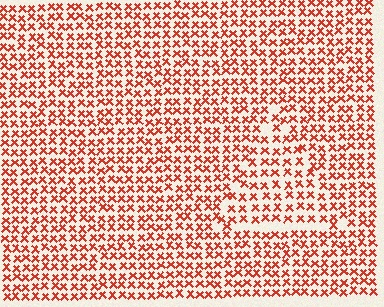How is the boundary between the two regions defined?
The boundary is defined by a change in element density (approximately 1.4x ratio). All elements are the same color, size, and shape.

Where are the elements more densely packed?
The elements are more densely packed outside the triangle boundary.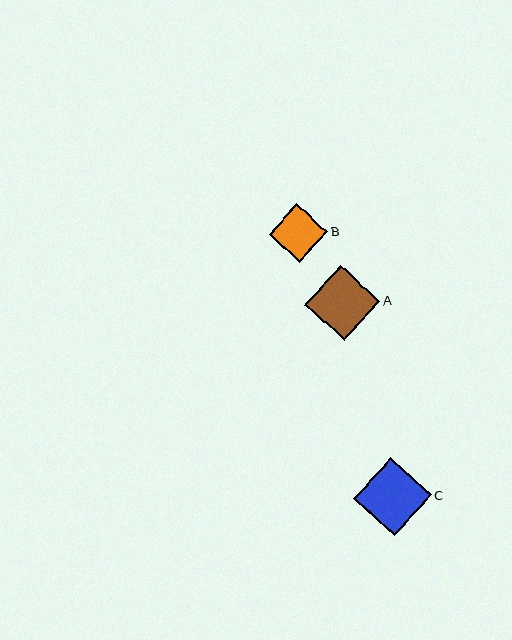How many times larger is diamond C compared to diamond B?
Diamond C is approximately 1.3 times the size of diamond B.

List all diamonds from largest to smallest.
From largest to smallest: C, A, B.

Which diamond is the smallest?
Diamond B is the smallest with a size of approximately 58 pixels.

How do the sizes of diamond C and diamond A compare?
Diamond C and diamond A are approximately the same size.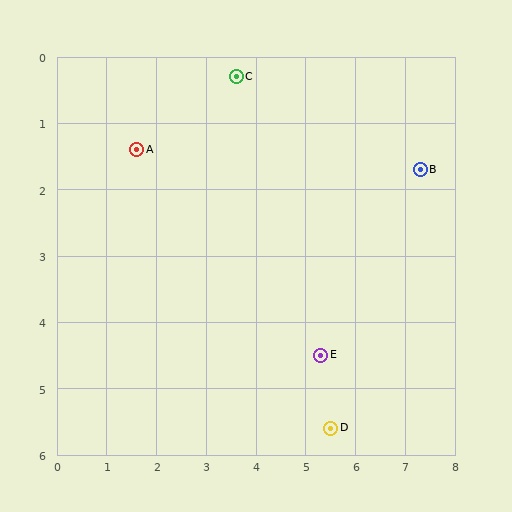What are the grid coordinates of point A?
Point A is at approximately (1.6, 1.4).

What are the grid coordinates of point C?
Point C is at approximately (3.6, 0.3).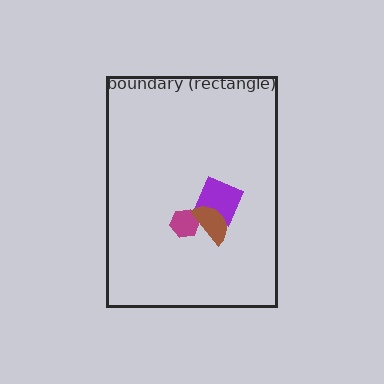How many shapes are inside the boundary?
3 inside, 0 outside.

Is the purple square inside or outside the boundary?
Inside.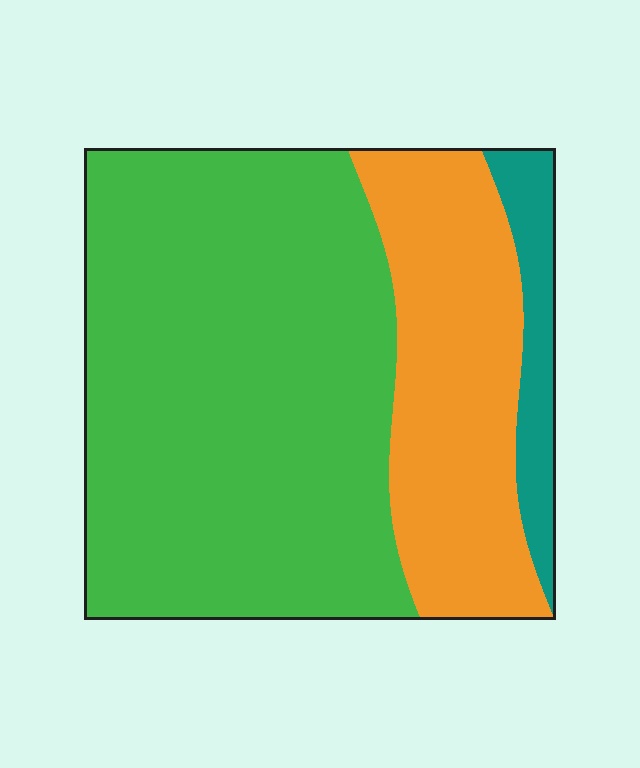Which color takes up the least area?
Teal, at roughly 10%.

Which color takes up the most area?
Green, at roughly 65%.